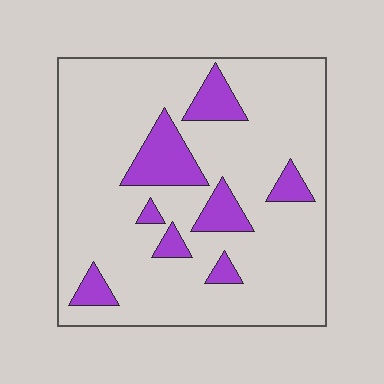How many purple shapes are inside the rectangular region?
8.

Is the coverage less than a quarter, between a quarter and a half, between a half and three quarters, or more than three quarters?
Less than a quarter.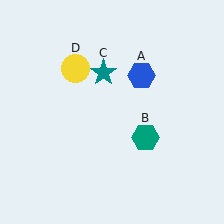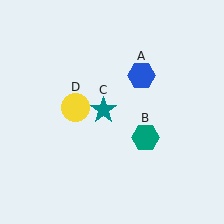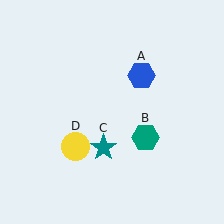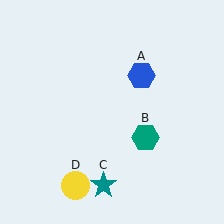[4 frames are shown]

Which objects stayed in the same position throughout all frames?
Blue hexagon (object A) and teal hexagon (object B) remained stationary.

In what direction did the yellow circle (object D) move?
The yellow circle (object D) moved down.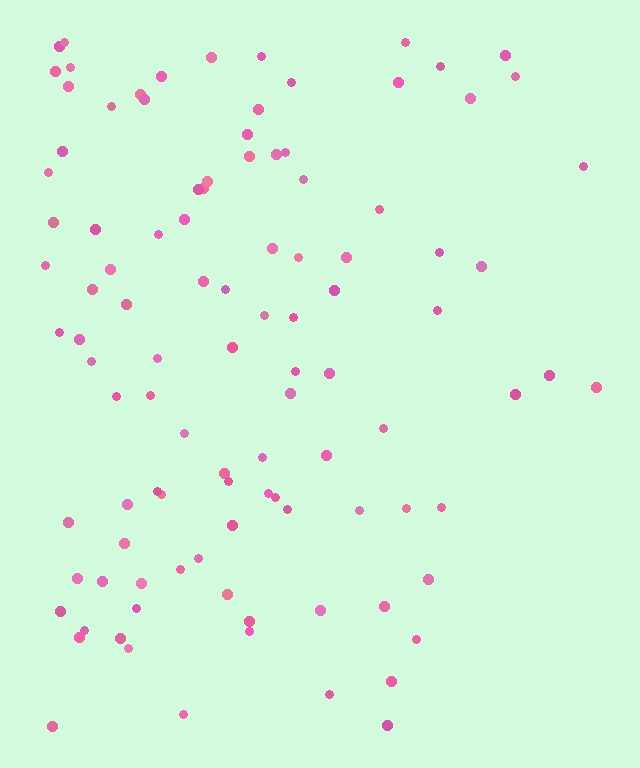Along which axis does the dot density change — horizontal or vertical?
Horizontal.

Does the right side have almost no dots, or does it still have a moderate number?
Still a moderate number, just noticeably fewer than the left.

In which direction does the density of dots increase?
From right to left, with the left side densest.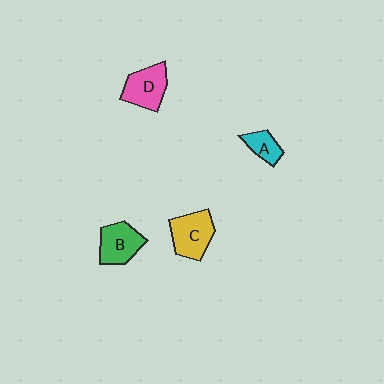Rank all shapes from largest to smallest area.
From largest to smallest: C (yellow), D (pink), B (green), A (cyan).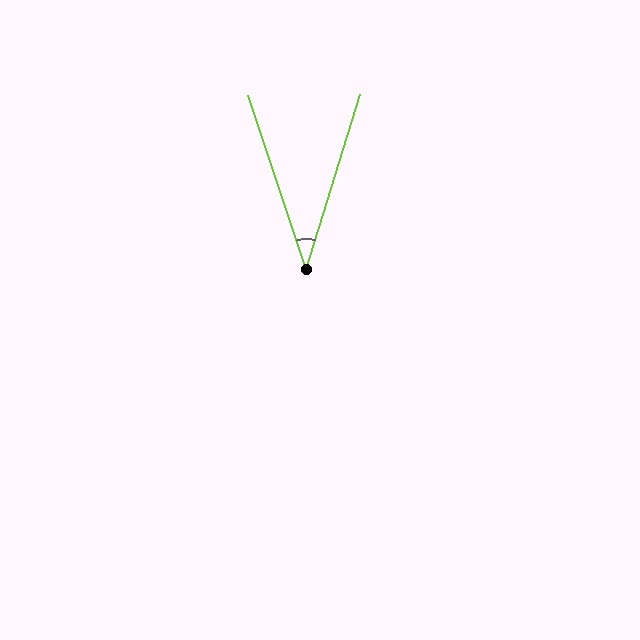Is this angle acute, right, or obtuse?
It is acute.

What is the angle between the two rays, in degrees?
Approximately 36 degrees.